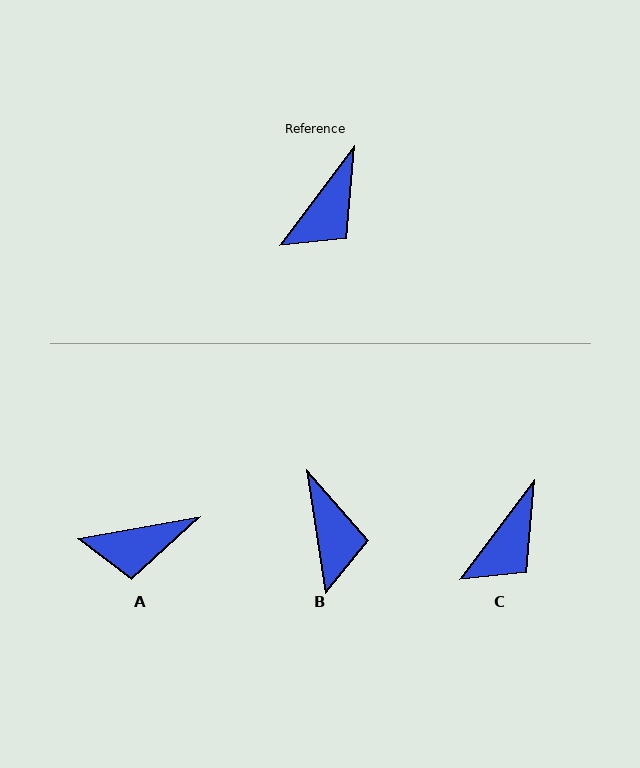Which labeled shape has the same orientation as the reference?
C.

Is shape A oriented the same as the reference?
No, it is off by about 43 degrees.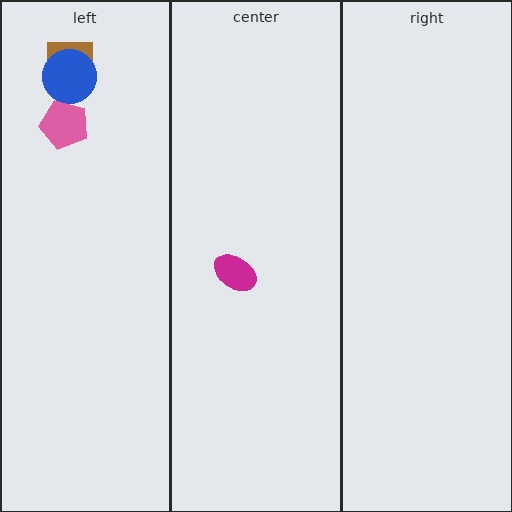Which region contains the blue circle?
The left region.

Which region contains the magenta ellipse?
The center region.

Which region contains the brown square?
The left region.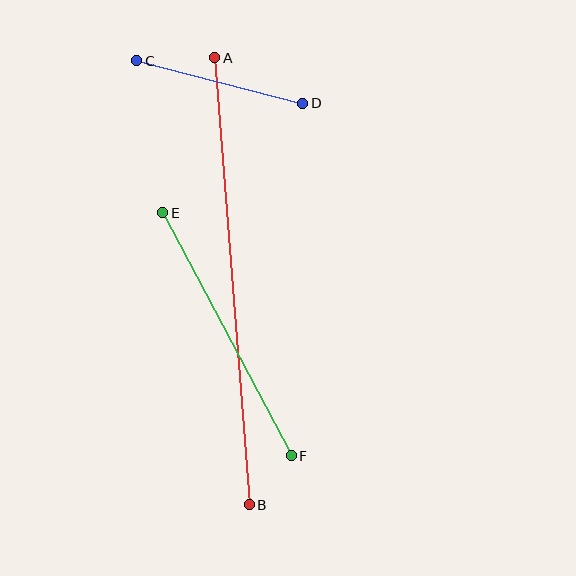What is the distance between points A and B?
The distance is approximately 449 pixels.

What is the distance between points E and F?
The distance is approximately 274 pixels.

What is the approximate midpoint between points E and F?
The midpoint is at approximately (227, 334) pixels.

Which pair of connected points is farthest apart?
Points A and B are farthest apart.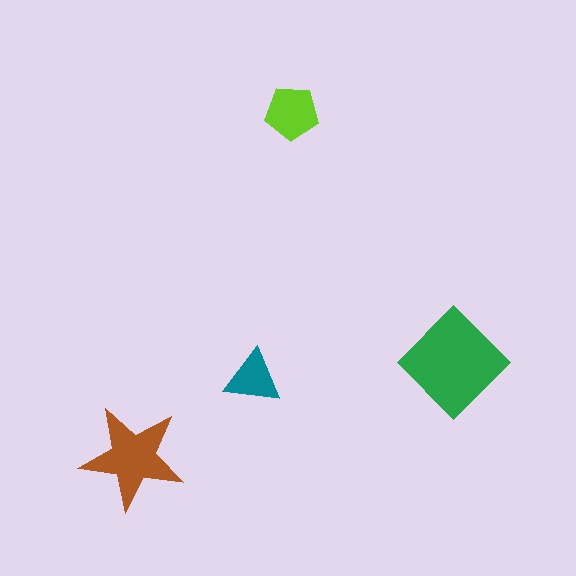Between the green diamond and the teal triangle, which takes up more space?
The green diamond.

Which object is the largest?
The green diamond.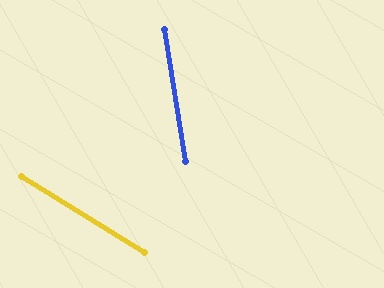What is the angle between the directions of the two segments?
Approximately 49 degrees.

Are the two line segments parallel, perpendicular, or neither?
Neither parallel nor perpendicular — they differ by about 49°.